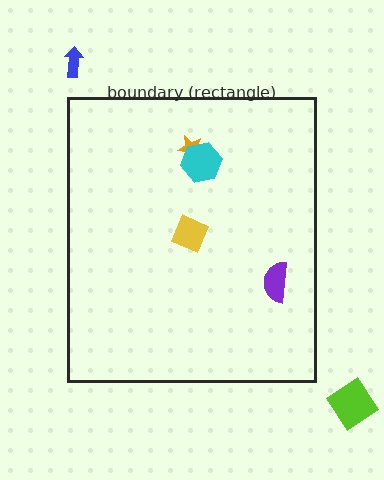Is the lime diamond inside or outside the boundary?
Outside.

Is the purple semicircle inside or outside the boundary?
Inside.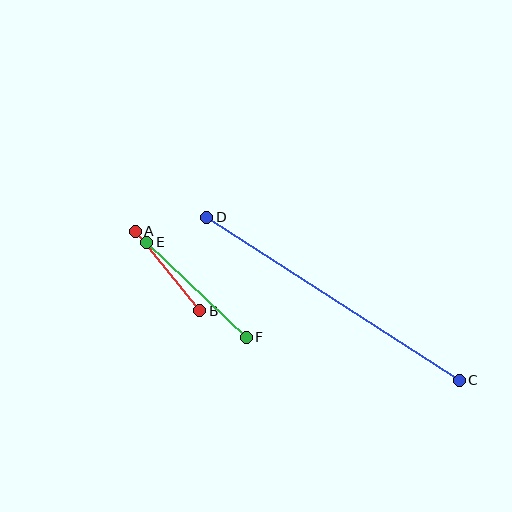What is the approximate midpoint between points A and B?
The midpoint is at approximately (168, 271) pixels.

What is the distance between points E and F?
The distance is approximately 138 pixels.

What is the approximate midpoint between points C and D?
The midpoint is at approximately (333, 299) pixels.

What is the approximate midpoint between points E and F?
The midpoint is at approximately (196, 290) pixels.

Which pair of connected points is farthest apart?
Points C and D are farthest apart.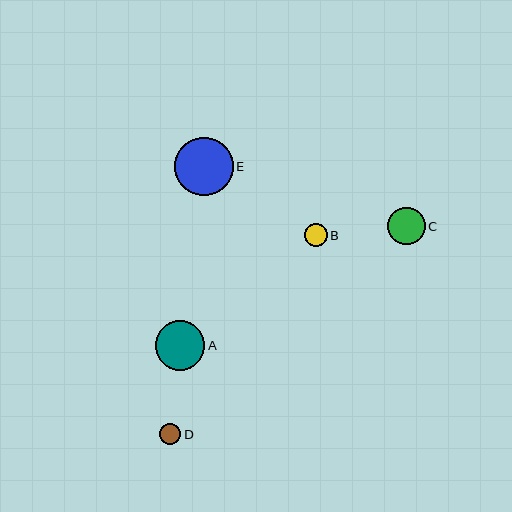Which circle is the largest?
Circle E is the largest with a size of approximately 58 pixels.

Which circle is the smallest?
Circle D is the smallest with a size of approximately 21 pixels.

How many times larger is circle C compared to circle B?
Circle C is approximately 1.6 times the size of circle B.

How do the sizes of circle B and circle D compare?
Circle B and circle D are approximately the same size.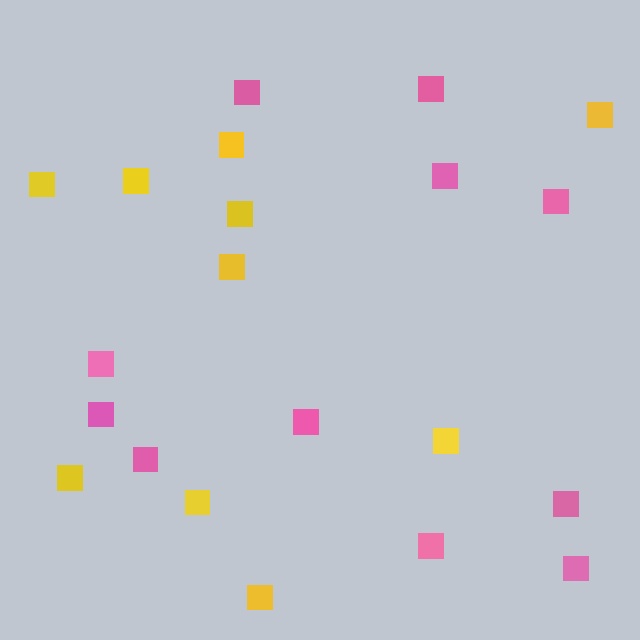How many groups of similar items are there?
There are 2 groups: one group of pink squares (11) and one group of yellow squares (10).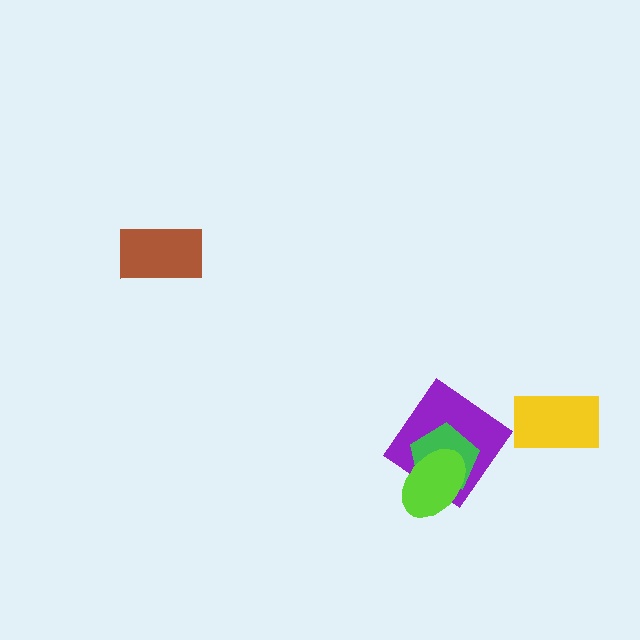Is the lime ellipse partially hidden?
No, no other shape covers it.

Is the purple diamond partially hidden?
Yes, it is partially covered by another shape.